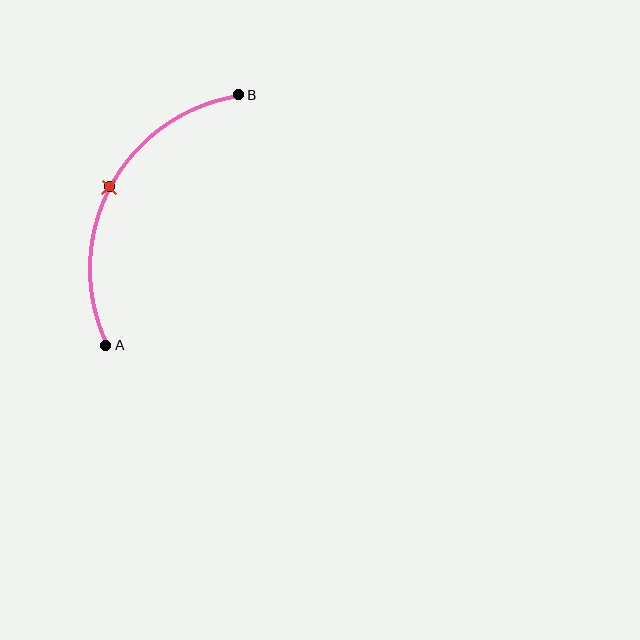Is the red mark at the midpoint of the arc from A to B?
Yes. The red mark lies on the arc at equal arc-length from both A and B — it is the arc midpoint.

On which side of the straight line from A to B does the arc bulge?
The arc bulges to the left of the straight line connecting A and B.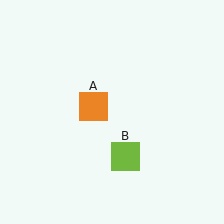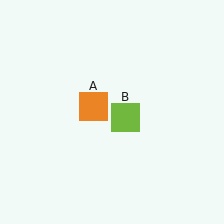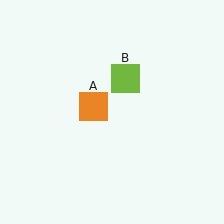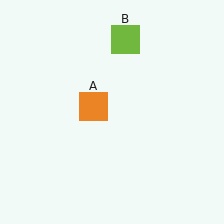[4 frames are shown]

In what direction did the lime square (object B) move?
The lime square (object B) moved up.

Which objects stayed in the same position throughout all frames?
Orange square (object A) remained stationary.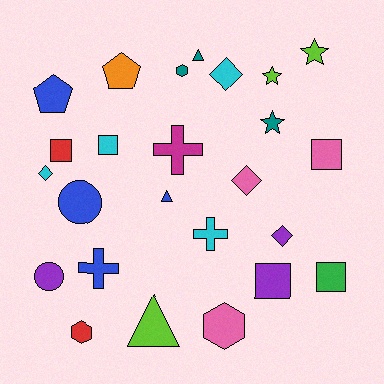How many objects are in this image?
There are 25 objects.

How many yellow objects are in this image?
There are no yellow objects.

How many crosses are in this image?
There are 3 crosses.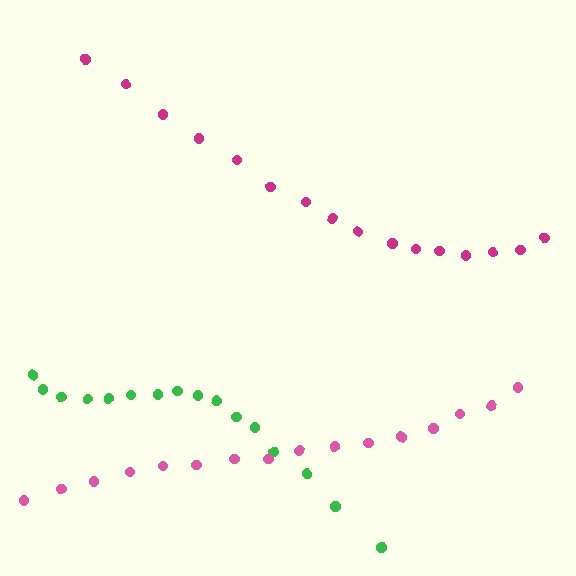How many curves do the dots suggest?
There are 3 distinct paths.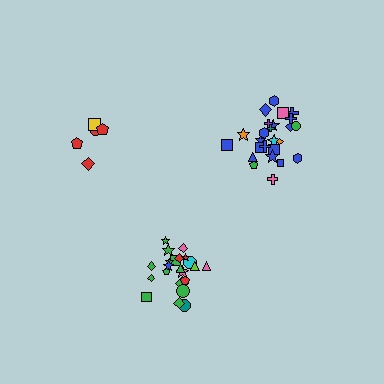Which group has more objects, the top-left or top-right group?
The top-right group.